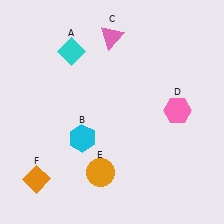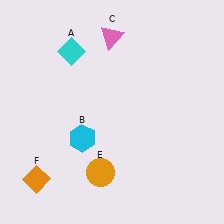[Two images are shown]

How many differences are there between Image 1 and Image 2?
There is 1 difference between the two images.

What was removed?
The pink hexagon (D) was removed in Image 2.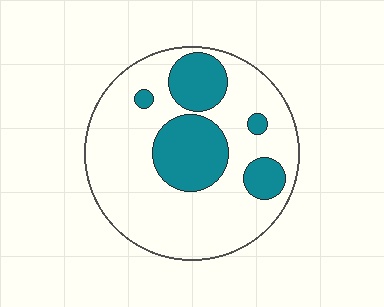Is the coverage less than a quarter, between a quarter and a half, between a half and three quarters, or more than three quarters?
Between a quarter and a half.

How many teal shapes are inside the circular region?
5.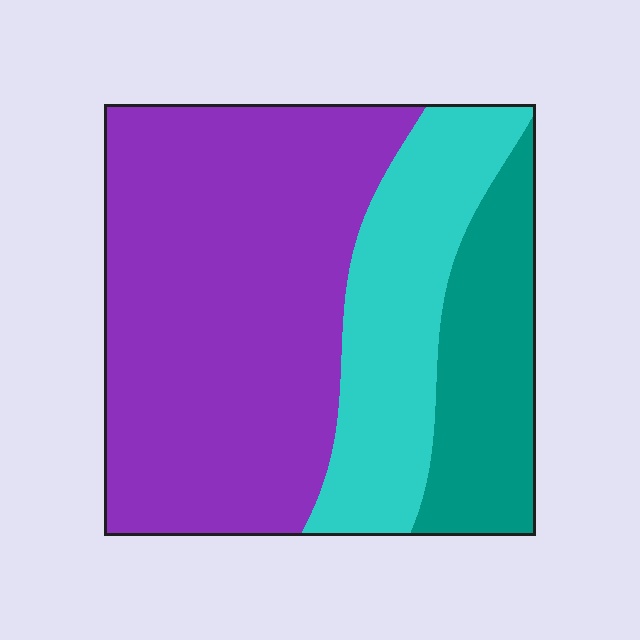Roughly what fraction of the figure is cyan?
Cyan covers about 25% of the figure.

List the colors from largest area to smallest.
From largest to smallest: purple, cyan, teal.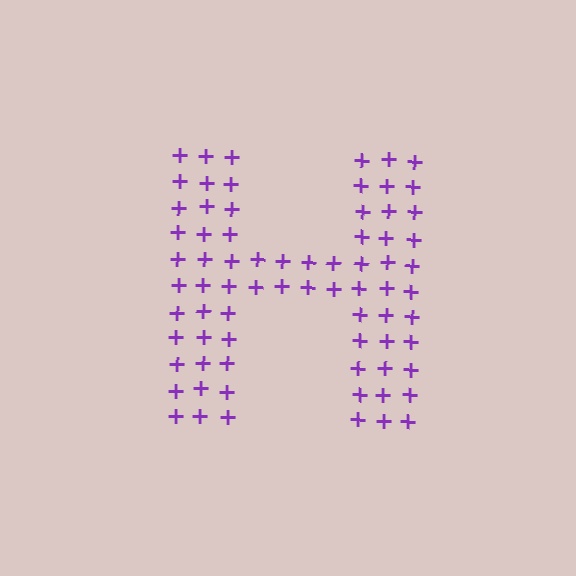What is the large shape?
The large shape is the letter H.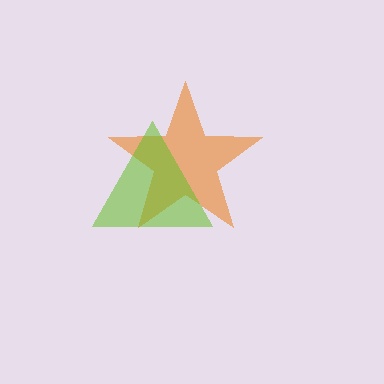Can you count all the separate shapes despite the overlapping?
Yes, there are 2 separate shapes.